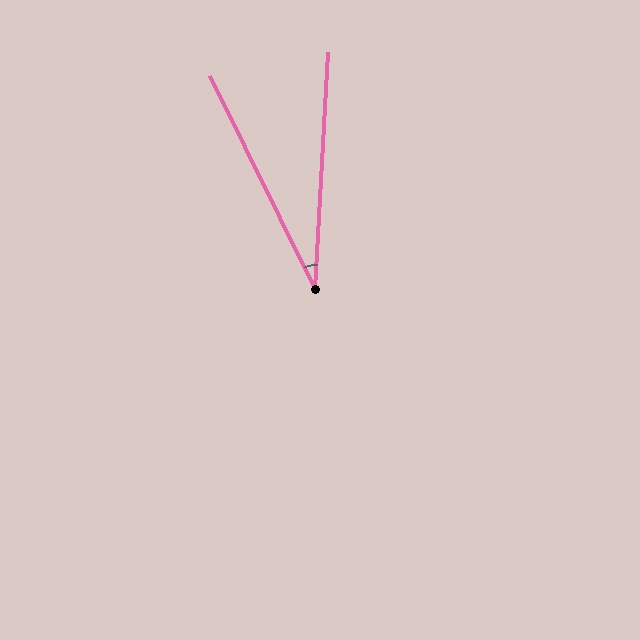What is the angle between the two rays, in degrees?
Approximately 29 degrees.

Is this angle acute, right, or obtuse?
It is acute.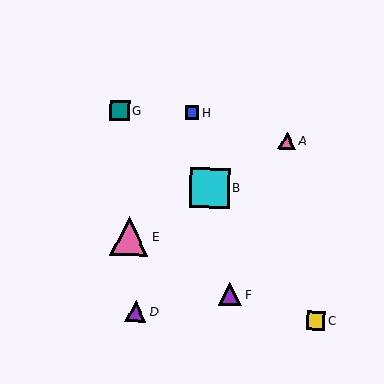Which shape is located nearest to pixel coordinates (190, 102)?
The blue square (labeled H) at (192, 113) is nearest to that location.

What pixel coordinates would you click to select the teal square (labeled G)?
Click at (120, 110) to select the teal square G.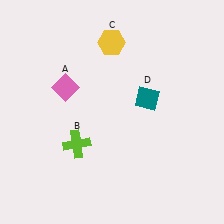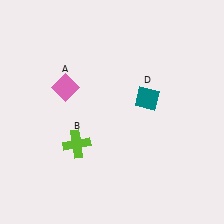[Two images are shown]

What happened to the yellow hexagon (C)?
The yellow hexagon (C) was removed in Image 2. It was in the top-left area of Image 1.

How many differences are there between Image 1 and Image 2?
There is 1 difference between the two images.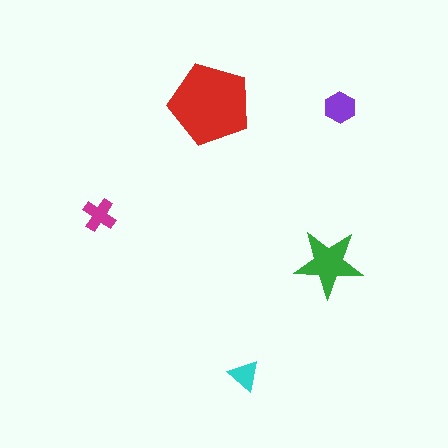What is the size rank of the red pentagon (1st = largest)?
1st.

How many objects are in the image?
There are 5 objects in the image.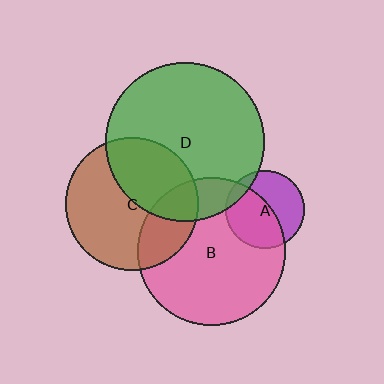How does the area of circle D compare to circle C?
Approximately 1.4 times.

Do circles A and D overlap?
Yes.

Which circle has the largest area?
Circle D (green).